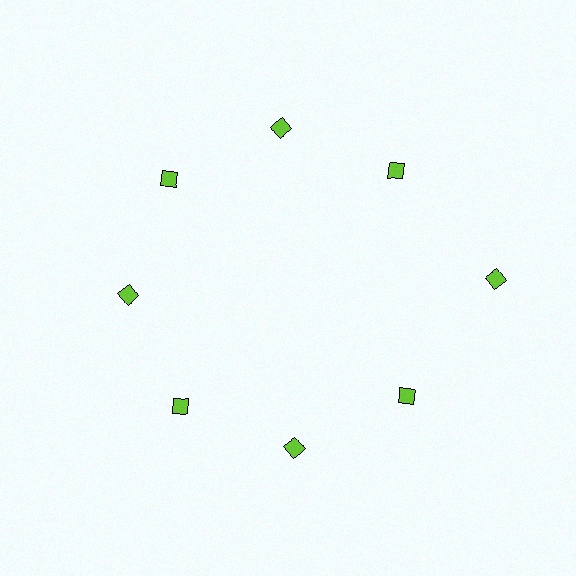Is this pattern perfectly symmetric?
No. The 8 lime diamonds are arranged in a ring, but one element near the 3 o'clock position is pushed outward from the center, breaking the 8-fold rotational symmetry.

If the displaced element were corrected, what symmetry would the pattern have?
It would have 8-fold rotational symmetry — the pattern would map onto itself every 45 degrees.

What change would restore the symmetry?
The symmetry would be restored by moving it inward, back onto the ring so that all 8 diamonds sit at equal angles and equal distance from the center.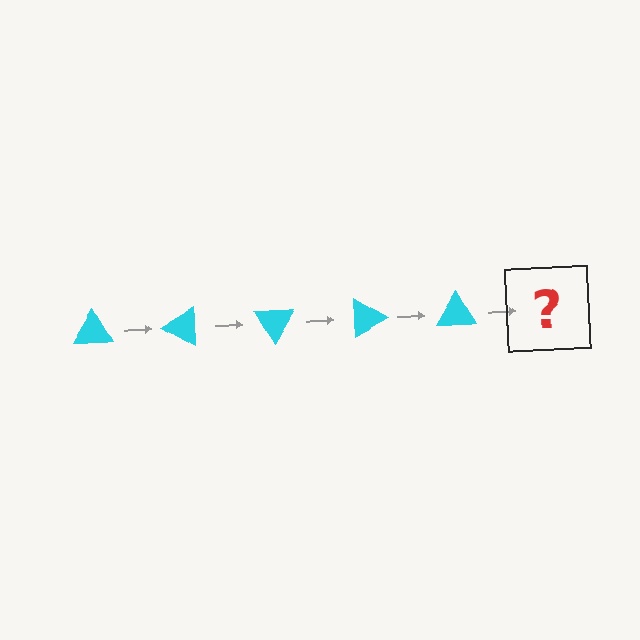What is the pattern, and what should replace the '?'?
The pattern is that the triangle rotates 30 degrees each step. The '?' should be a cyan triangle rotated 150 degrees.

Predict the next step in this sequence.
The next step is a cyan triangle rotated 150 degrees.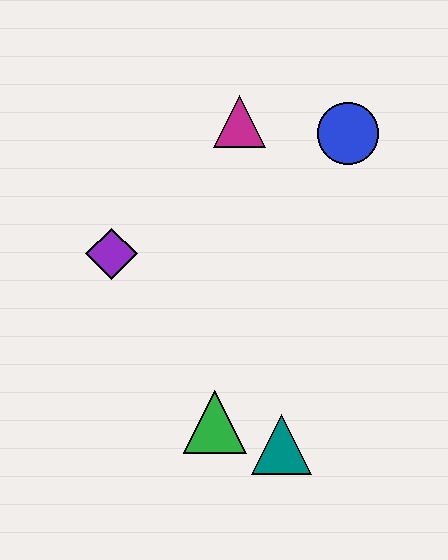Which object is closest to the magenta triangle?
The blue circle is closest to the magenta triangle.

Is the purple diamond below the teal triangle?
No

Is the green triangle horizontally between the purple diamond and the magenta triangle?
Yes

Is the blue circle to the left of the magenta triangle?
No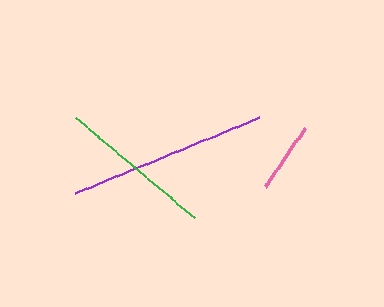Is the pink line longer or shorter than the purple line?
The purple line is longer than the pink line.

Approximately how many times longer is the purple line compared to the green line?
The purple line is approximately 1.3 times the length of the green line.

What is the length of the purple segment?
The purple segment is approximately 199 pixels long.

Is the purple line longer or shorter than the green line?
The purple line is longer than the green line.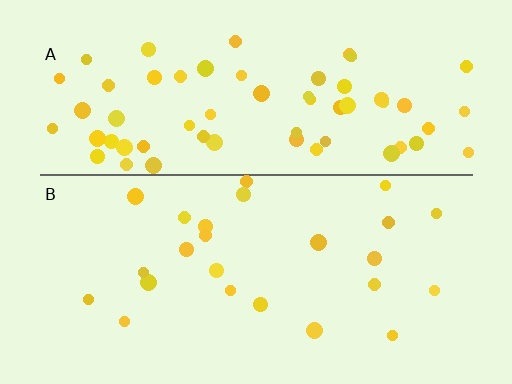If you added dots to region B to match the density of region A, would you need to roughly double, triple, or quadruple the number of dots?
Approximately triple.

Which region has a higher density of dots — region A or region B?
A (the top).